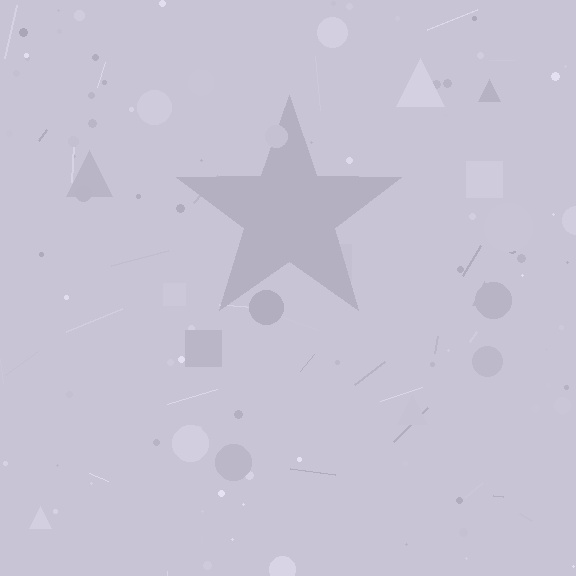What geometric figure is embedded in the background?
A star is embedded in the background.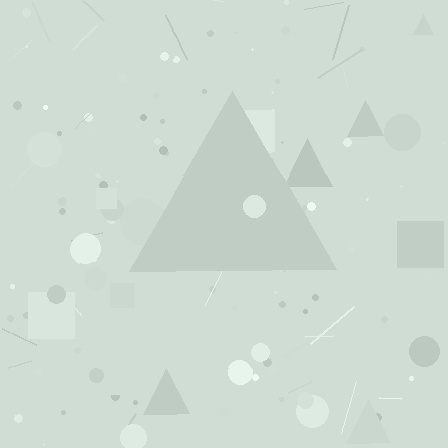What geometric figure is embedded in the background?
A triangle is embedded in the background.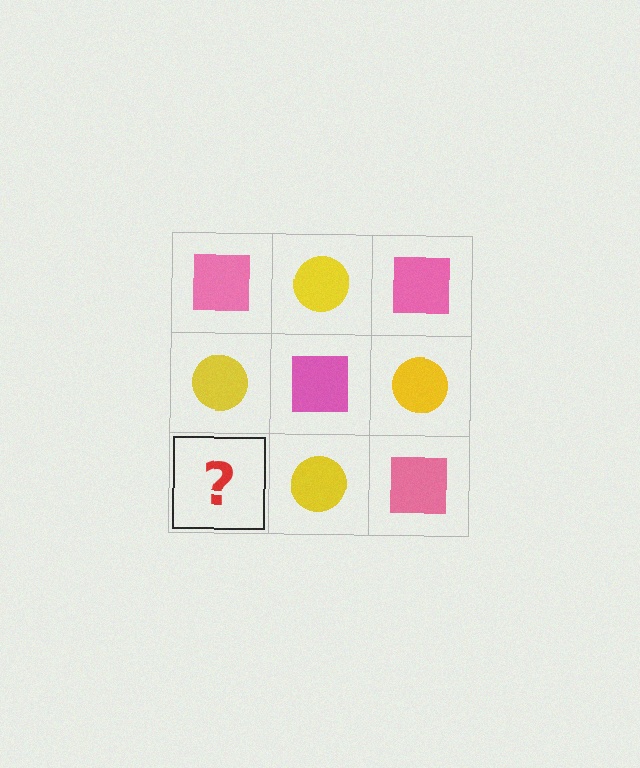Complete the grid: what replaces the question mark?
The question mark should be replaced with a pink square.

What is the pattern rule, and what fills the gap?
The rule is that it alternates pink square and yellow circle in a checkerboard pattern. The gap should be filled with a pink square.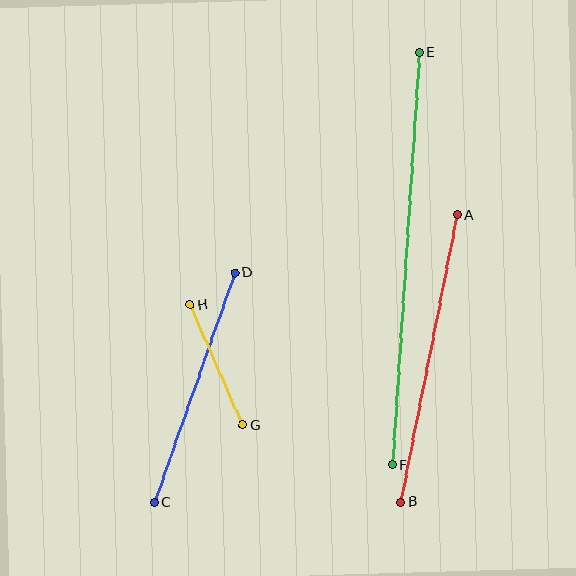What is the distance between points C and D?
The distance is approximately 243 pixels.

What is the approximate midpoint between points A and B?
The midpoint is at approximately (429, 358) pixels.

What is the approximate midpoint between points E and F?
The midpoint is at approximately (406, 259) pixels.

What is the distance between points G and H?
The distance is approximately 132 pixels.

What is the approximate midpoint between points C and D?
The midpoint is at approximately (195, 388) pixels.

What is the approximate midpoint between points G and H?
The midpoint is at approximately (216, 365) pixels.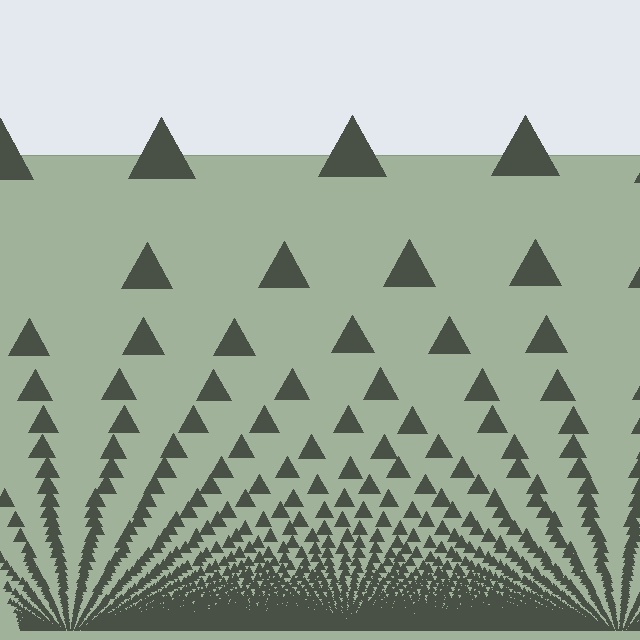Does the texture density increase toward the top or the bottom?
Density increases toward the bottom.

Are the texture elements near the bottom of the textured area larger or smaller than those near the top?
Smaller. The gradient is inverted — elements near the bottom are smaller and denser.